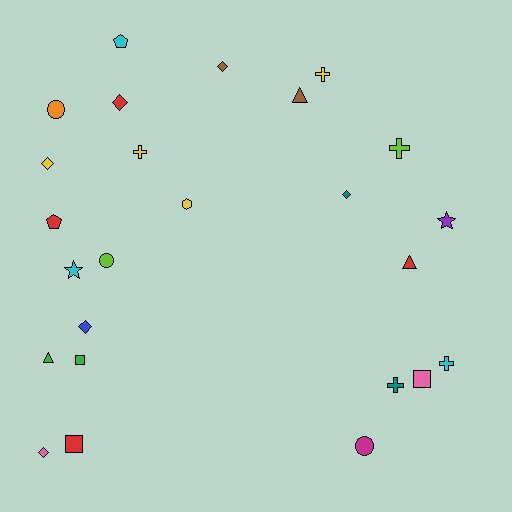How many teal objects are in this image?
There are 2 teal objects.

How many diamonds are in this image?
There are 6 diamonds.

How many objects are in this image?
There are 25 objects.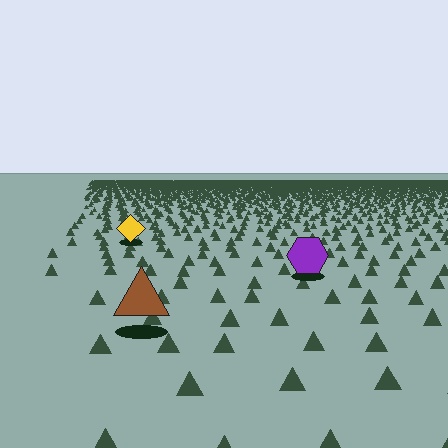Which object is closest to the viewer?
The brown triangle is closest. The texture marks near it are larger and more spread out.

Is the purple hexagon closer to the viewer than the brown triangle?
No. The brown triangle is closer — you can tell from the texture gradient: the ground texture is coarser near it.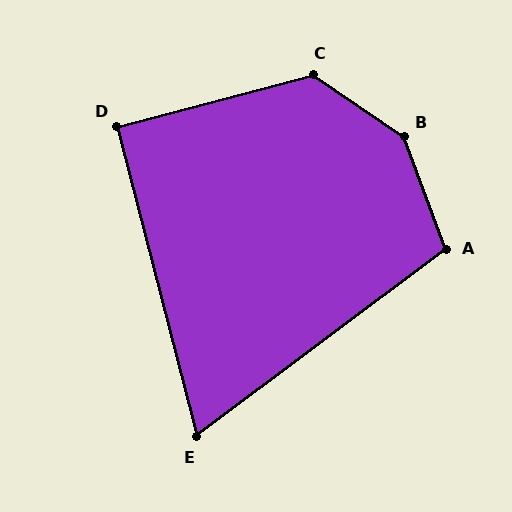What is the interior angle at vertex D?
Approximately 90 degrees (approximately right).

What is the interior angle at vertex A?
Approximately 106 degrees (obtuse).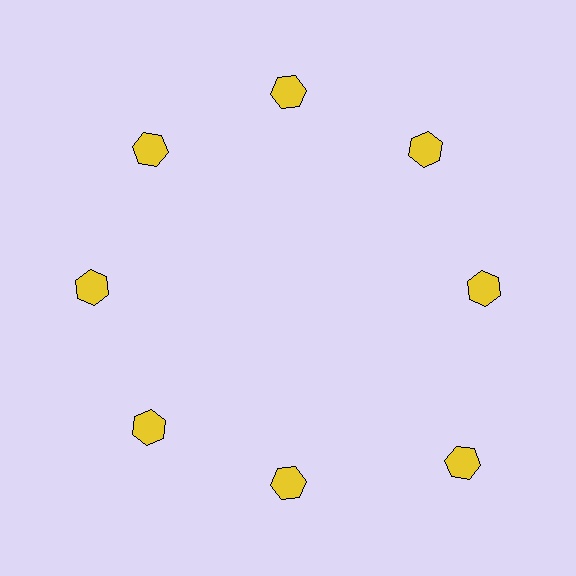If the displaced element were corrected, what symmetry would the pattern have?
It would have 8-fold rotational symmetry — the pattern would map onto itself every 45 degrees.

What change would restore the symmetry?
The symmetry would be restored by moving it inward, back onto the ring so that all 8 hexagons sit at equal angles and equal distance from the center.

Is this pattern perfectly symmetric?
No. The 8 yellow hexagons are arranged in a ring, but one element near the 4 o'clock position is pushed outward from the center, breaking the 8-fold rotational symmetry.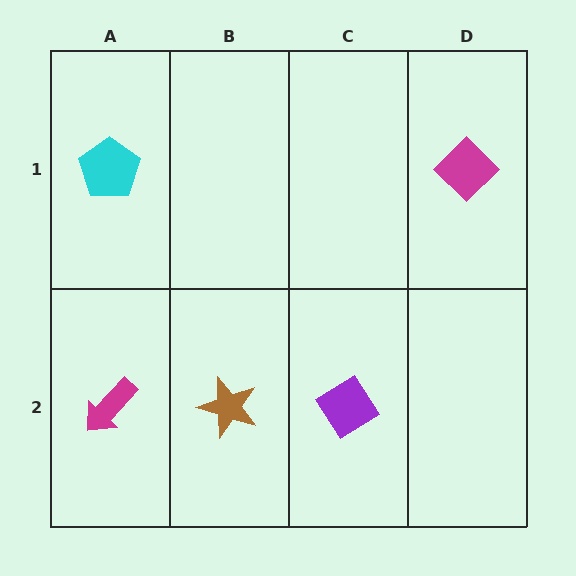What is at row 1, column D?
A magenta diamond.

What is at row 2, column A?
A magenta arrow.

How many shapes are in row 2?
3 shapes.